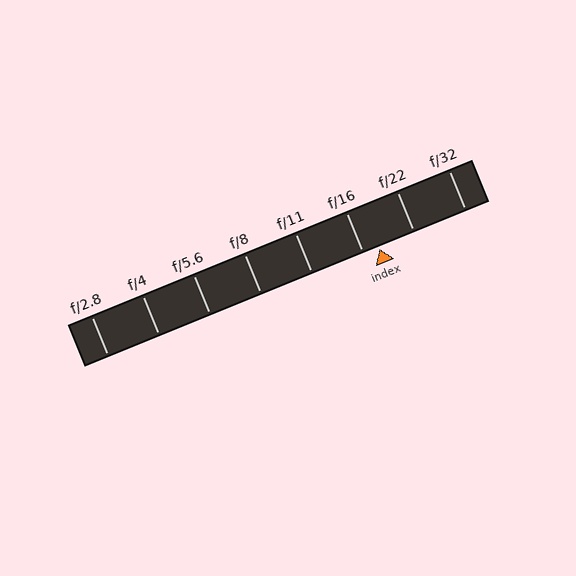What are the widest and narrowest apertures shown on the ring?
The widest aperture shown is f/2.8 and the narrowest is f/32.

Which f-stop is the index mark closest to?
The index mark is closest to f/16.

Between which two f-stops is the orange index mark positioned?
The index mark is between f/16 and f/22.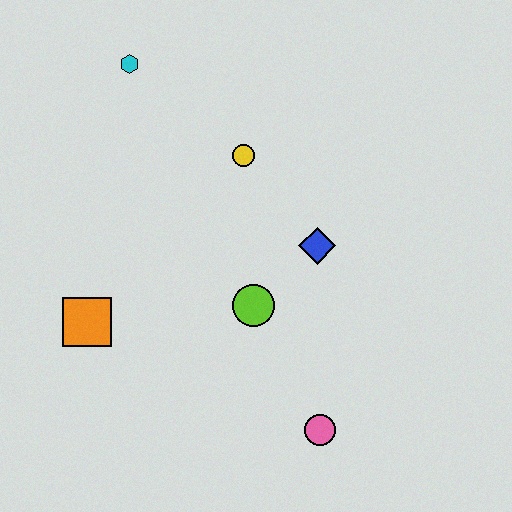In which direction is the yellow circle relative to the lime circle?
The yellow circle is above the lime circle.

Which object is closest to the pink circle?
The lime circle is closest to the pink circle.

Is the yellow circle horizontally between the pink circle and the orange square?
Yes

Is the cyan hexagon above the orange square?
Yes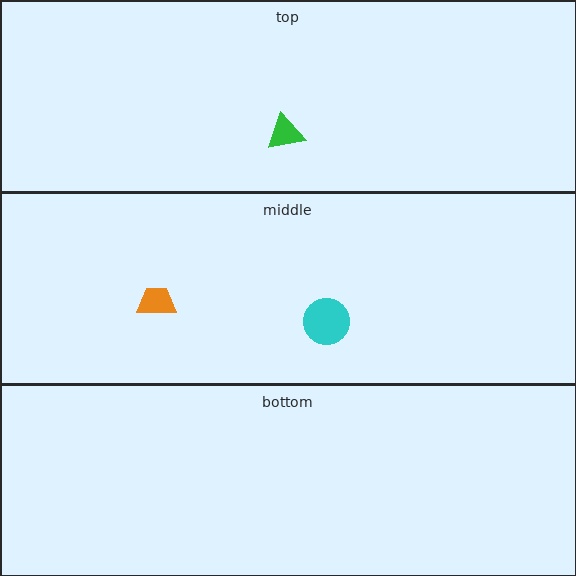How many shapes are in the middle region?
2.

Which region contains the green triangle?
The top region.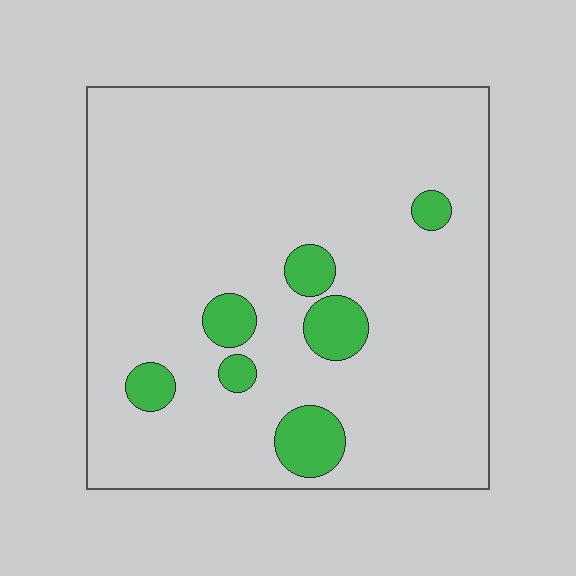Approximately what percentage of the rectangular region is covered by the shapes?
Approximately 10%.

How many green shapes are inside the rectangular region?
7.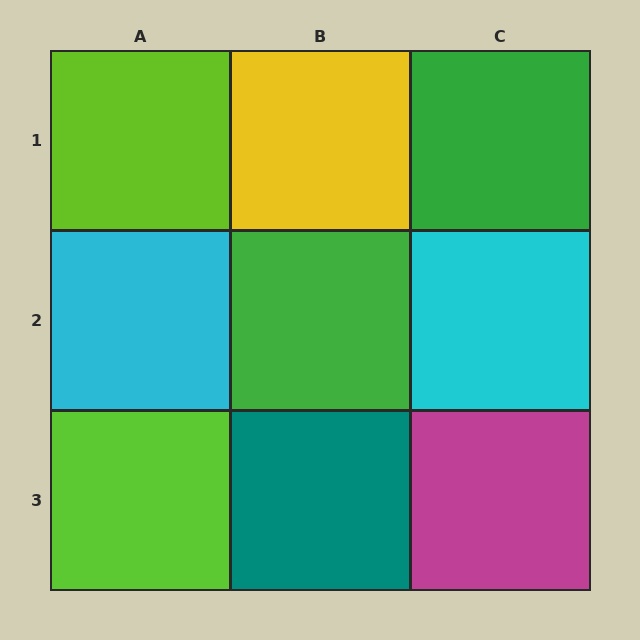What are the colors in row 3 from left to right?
Lime, teal, magenta.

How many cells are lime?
2 cells are lime.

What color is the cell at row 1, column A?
Lime.